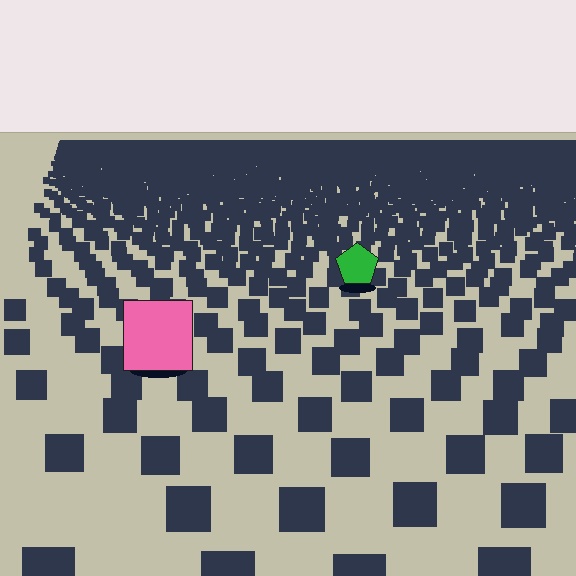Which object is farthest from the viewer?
The green pentagon is farthest from the viewer. It appears smaller and the ground texture around it is denser.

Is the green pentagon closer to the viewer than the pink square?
No. The pink square is closer — you can tell from the texture gradient: the ground texture is coarser near it.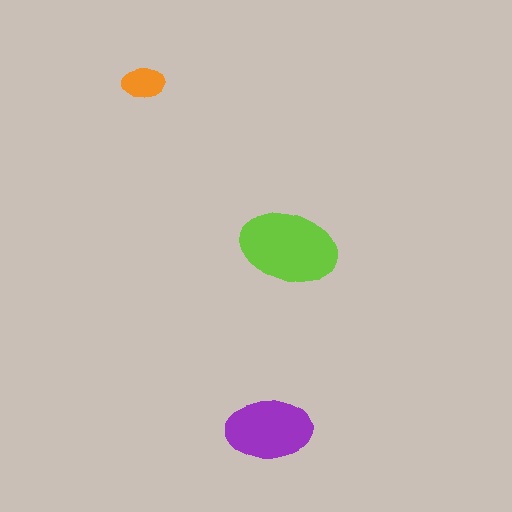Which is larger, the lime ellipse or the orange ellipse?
The lime one.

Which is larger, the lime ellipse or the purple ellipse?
The lime one.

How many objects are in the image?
There are 3 objects in the image.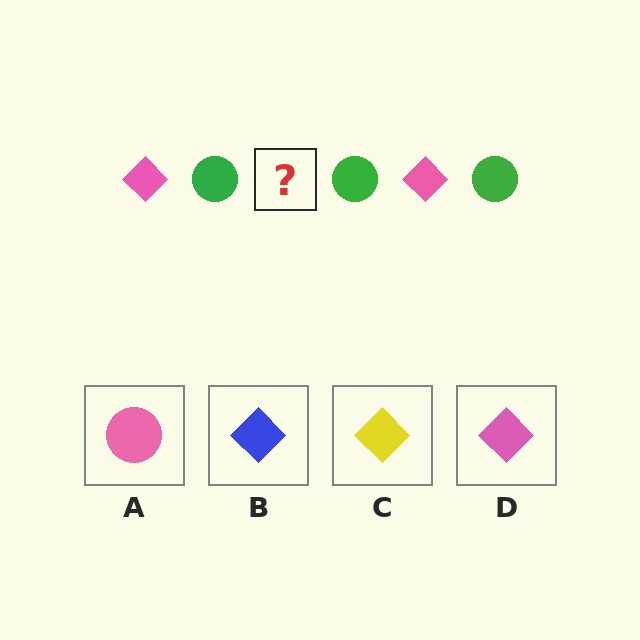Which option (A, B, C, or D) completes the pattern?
D.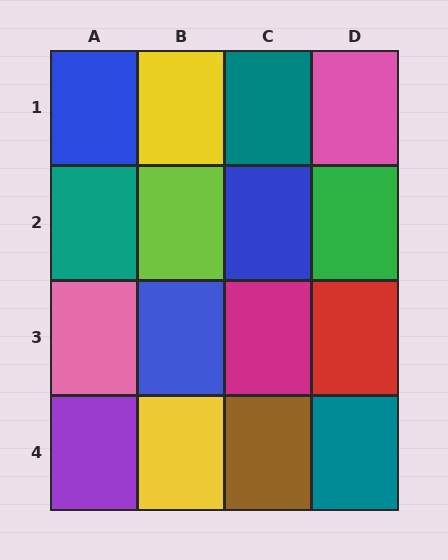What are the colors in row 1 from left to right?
Blue, yellow, teal, pink.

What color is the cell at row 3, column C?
Magenta.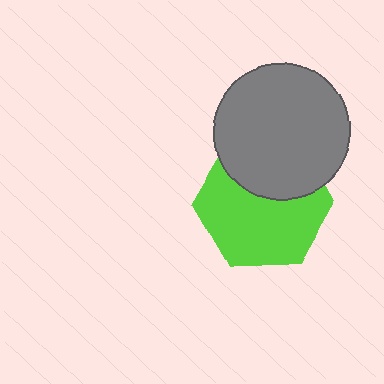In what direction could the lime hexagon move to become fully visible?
The lime hexagon could move down. That would shift it out from behind the gray circle entirely.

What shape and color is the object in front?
The object in front is a gray circle.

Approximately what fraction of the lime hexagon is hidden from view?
Roughly 36% of the lime hexagon is hidden behind the gray circle.